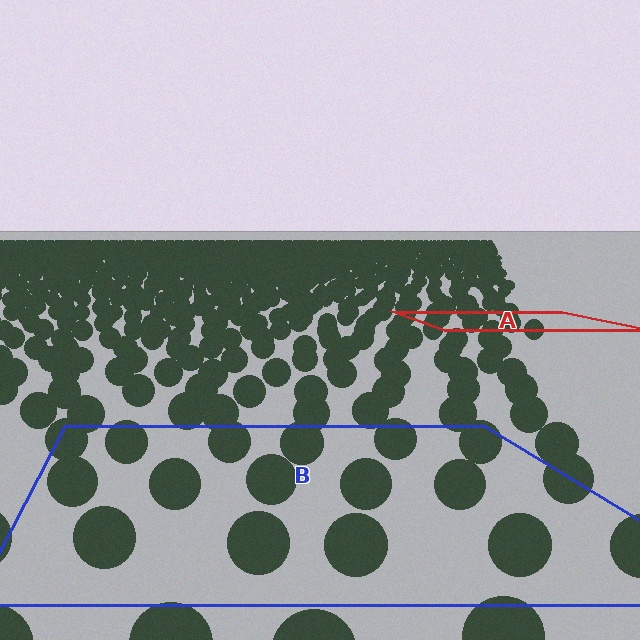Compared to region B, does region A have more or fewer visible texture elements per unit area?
Region A has more texture elements per unit area — they are packed more densely because it is farther away.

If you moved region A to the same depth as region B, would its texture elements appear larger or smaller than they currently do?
They would appear larger. At a closer depth, the same texture elements are projected at a bigger on-screen size.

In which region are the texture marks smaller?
The texture marks are smaller in region A, because it is farther away.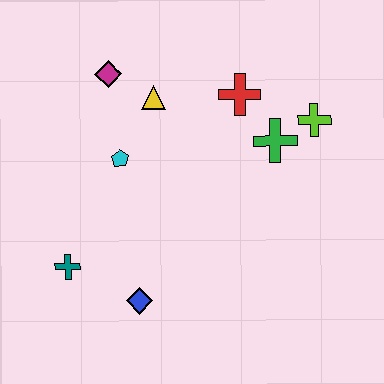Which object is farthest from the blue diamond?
The lime cross is farthest from the blue diamond.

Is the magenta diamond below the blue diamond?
No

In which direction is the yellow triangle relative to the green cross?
The yellow triangle is to the left of the green cross.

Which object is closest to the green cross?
The lime cross is closest to the green cross.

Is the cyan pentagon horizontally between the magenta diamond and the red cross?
Yes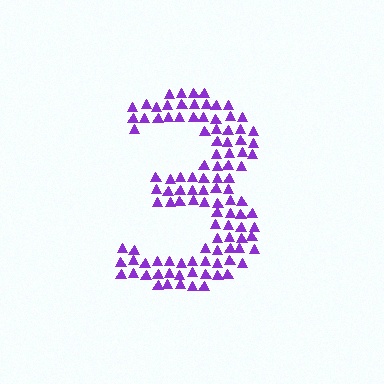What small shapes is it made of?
It is made of small triangles.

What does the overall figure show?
The overall figure shows the digit 3.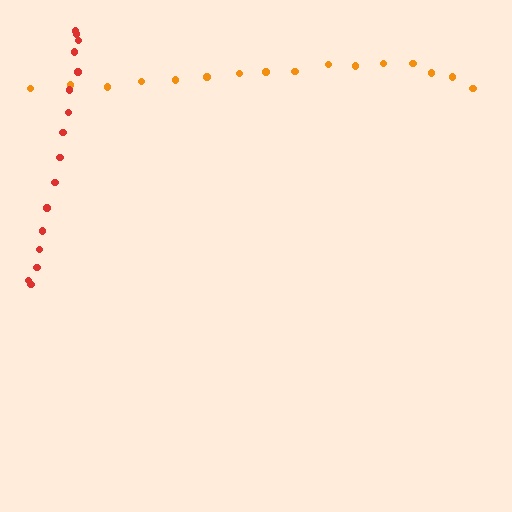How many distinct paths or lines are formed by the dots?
There are 2 distinct paths.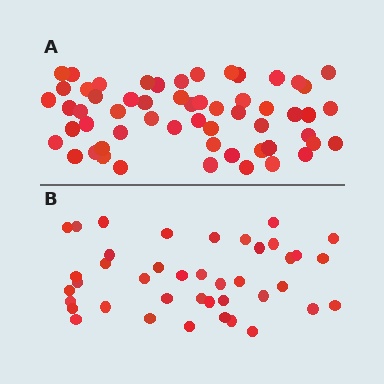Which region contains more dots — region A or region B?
Region A (the top region) has more dots.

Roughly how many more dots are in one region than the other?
Region A has approximately 15 more dots than region B.